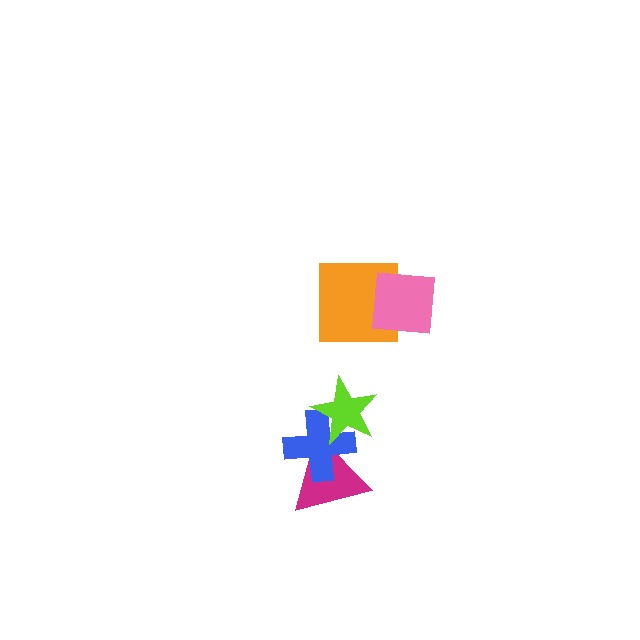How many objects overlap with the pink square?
1 object overlaps with the pink square.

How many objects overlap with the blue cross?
2 objects overlap with the blue cross.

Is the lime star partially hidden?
No, no other shape covers it.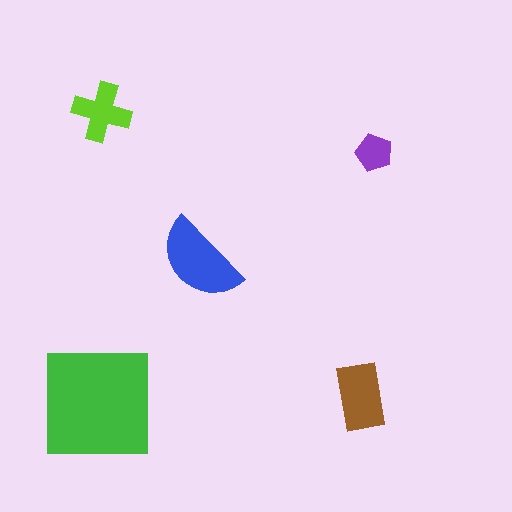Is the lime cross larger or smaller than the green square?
Smaller.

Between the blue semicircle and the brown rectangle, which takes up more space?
The blue semicircle.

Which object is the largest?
The green square.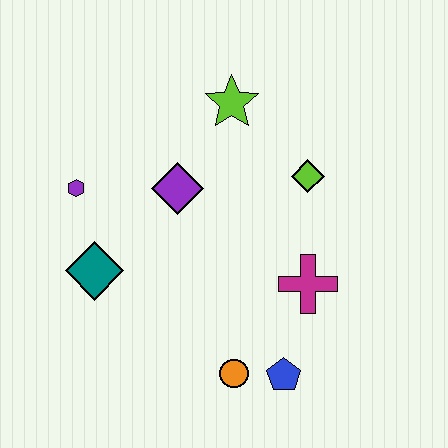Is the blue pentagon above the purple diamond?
No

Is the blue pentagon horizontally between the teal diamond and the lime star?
No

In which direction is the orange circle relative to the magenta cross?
The orange circle is below the magenta cross.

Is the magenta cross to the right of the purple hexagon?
Yes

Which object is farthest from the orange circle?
The lime star is farthest from the orange circle.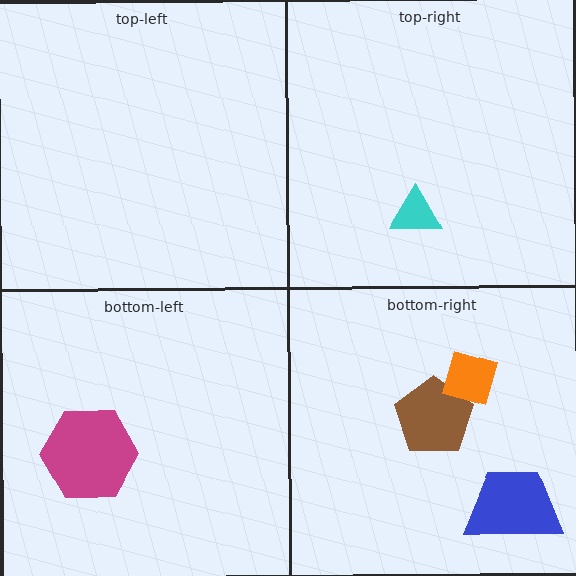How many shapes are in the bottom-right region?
3.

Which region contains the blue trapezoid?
The bottom-right region.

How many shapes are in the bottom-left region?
1.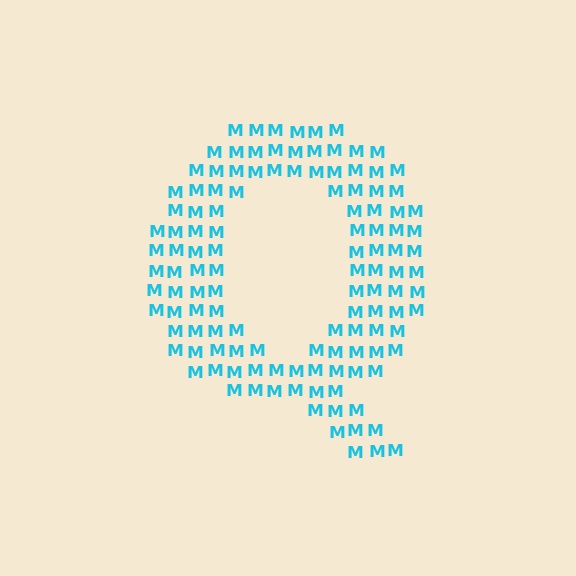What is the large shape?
The large shape is the letter Q.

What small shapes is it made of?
It is made of small letter M's.